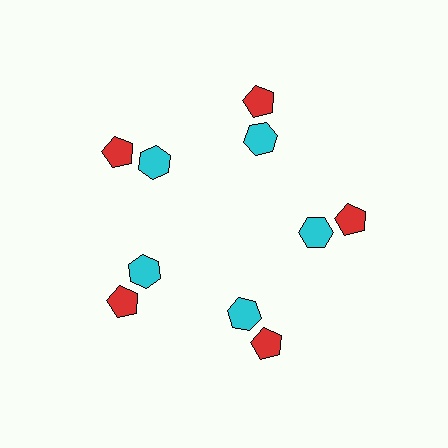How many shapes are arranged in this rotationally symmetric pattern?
There are 10 shapes, arranged in 5 groups of 2.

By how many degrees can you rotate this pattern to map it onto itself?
The pattern maps onto itself every 72 degrees of rotation.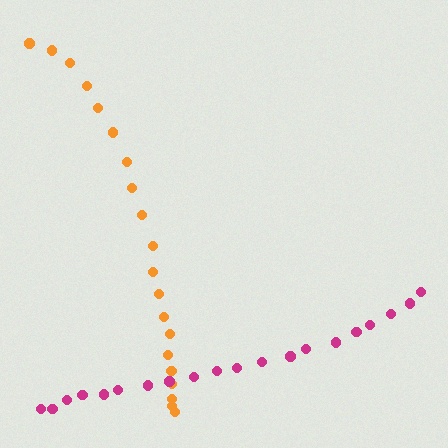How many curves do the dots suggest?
There are 2 distinct paths.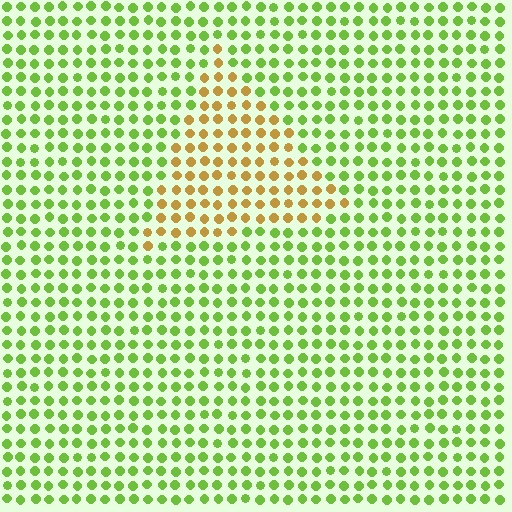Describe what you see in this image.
The image is filled with small lime elements in a uniform arrangement. A triangle-shaped region is visible where the elements are tinted to a slightly different hue, forming a subtle color boundary.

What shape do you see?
I see a triangle.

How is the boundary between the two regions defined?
The boundary is defined purely by a slight shift in hue (about 56 degrees). Spacing, size, and orientation are identical on both sides.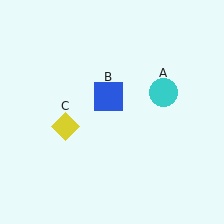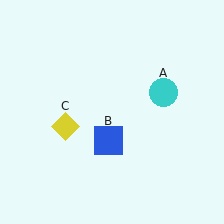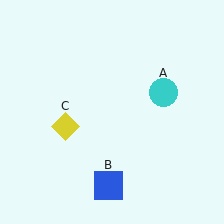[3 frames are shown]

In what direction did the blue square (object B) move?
The blue square (object B) moved down.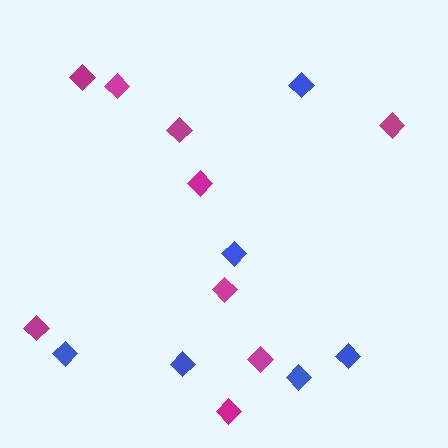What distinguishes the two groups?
There are 2 groups: one group of blue diamonds (6) and one group of magenta diamonds (9).